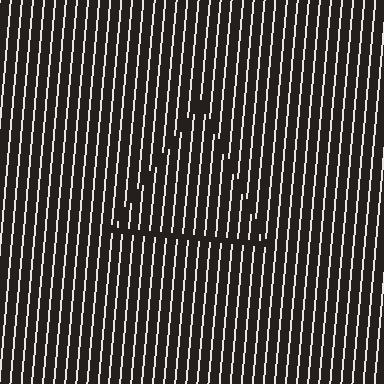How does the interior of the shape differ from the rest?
The interior of the shape contains the same grating, shifted by half a period — the contour is defined by the phase discontinuity where line-ends from the inner and outer gratings abut.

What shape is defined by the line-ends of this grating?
An illusory triangle. The interior of the shape contains the same grating, shifted by half a period — the contour is defined by the phase discontinuity where line-ends from the inner and outer gratings abut.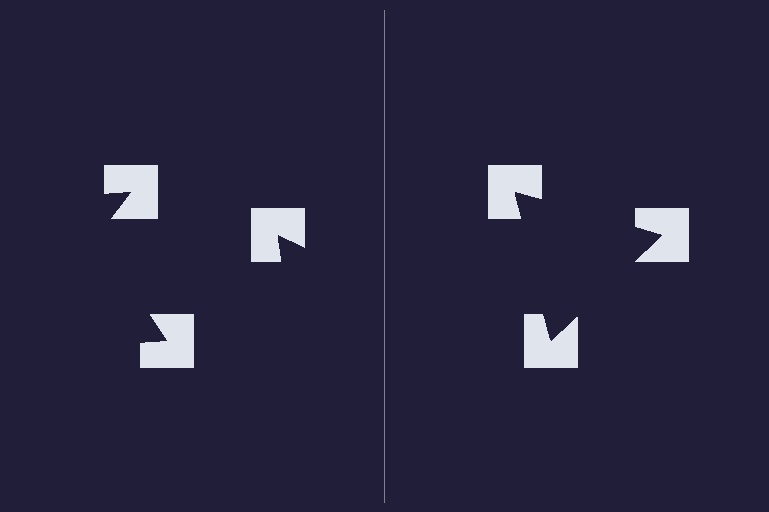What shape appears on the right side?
An illusory triangle.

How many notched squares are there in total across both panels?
6 — 3 on each side.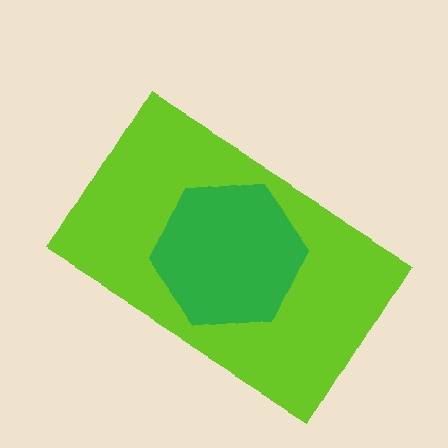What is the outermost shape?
The lime rectangle.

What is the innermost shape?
The green hexagon.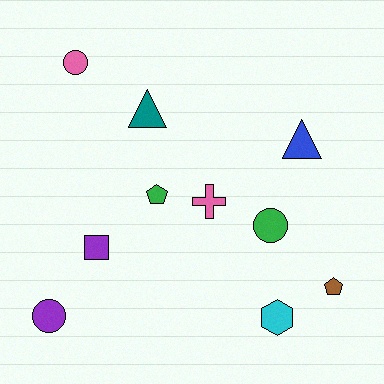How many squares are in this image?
There is 1 square.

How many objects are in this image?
There are 10 objects.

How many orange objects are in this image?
There are no orange objects.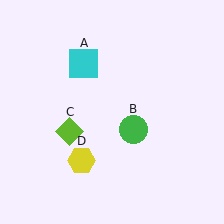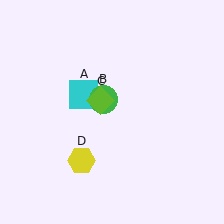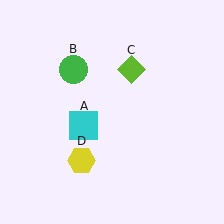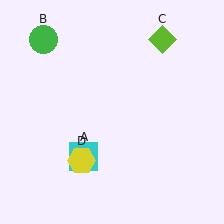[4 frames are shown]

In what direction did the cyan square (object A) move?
The cyan square (object A) moved down.